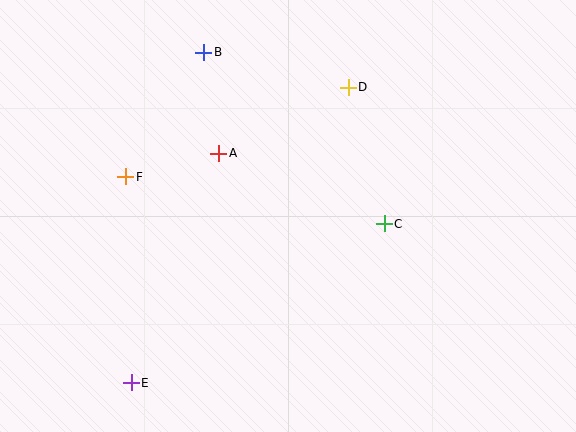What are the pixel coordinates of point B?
Point B is at (204, 52).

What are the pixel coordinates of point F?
Point F is at (126, 177).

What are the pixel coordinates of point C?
Point C is at (384, 224).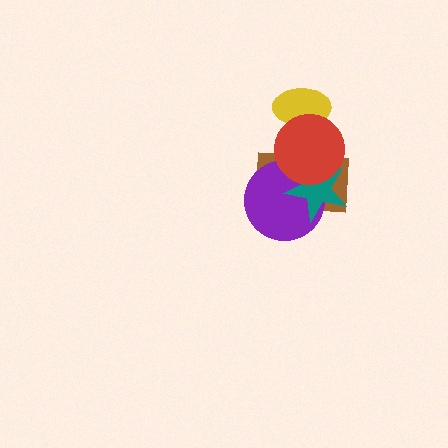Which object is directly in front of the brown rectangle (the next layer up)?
The purple circle is directly in front of the brown rectangle.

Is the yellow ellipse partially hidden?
Yes, it is partially covered by another shape.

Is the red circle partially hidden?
No, no other shape covers it.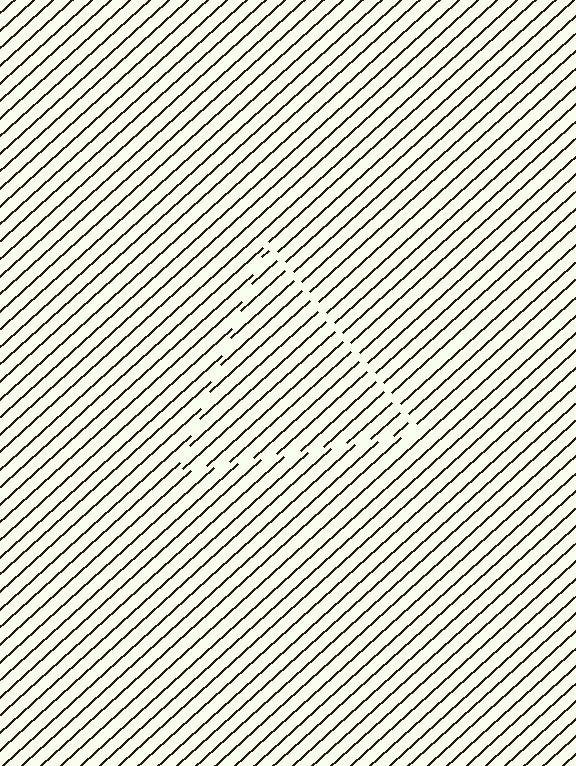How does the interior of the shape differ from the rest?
The interior of the shape contains the same grating, shifted by half a period — the contour is defined by the phase discontinuity where line-ends from the inner and outer gratings abut.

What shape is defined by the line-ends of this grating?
An illusory triangle. The interior of the shape contains the same grating, shifted by half a period — the contour is defined by the phase discontinuity where line-ends from the inner and outer gratings abut.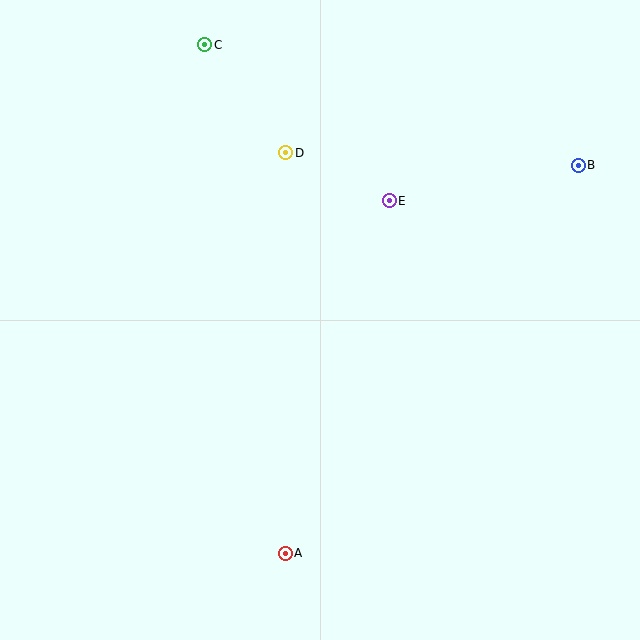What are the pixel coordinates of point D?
Point D is at (286, 153).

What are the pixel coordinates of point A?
Point A is at (285, 553).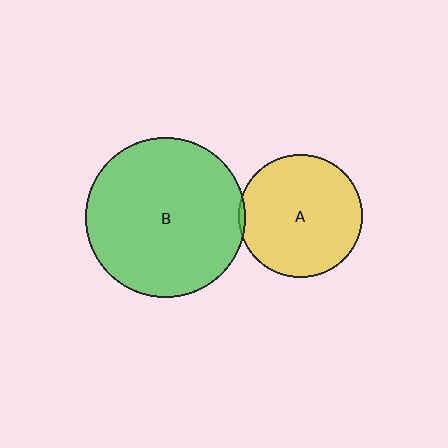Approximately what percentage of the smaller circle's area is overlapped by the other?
Approximately 5%.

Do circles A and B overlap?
Yes.